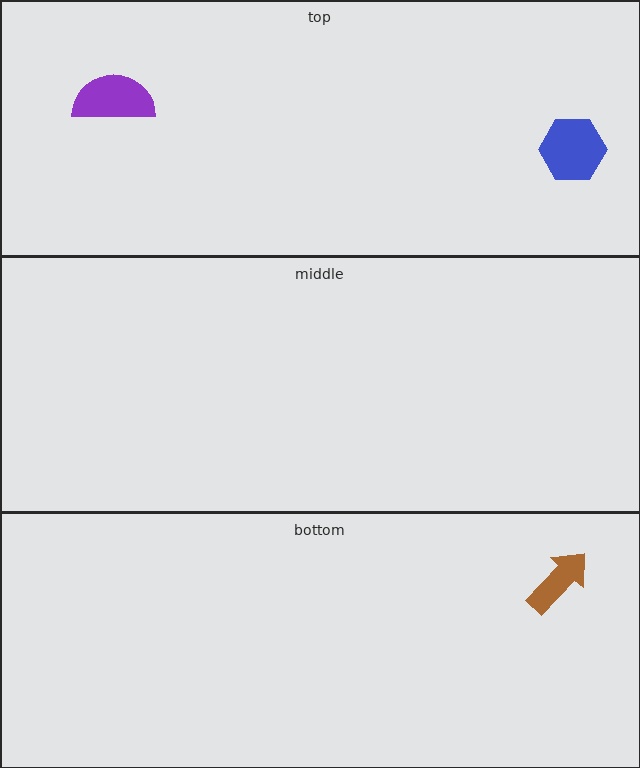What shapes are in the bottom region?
The brown arrow.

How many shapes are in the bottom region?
1.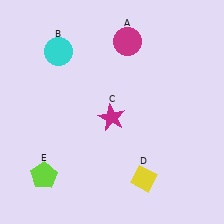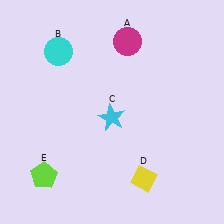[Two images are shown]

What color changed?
The star (C) changed from magenta in Image 1 to cyan in Image 2.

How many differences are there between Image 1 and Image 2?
There is 1 difference between the two images.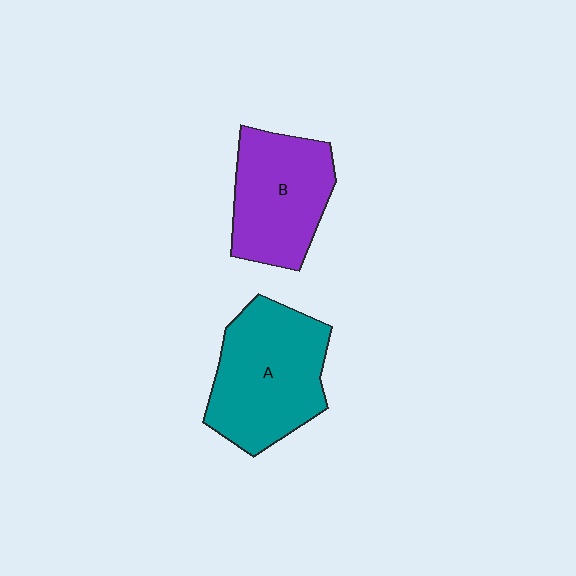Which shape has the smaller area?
Shape B (purple).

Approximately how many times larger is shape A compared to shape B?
Approximately 1.2 times.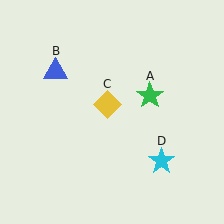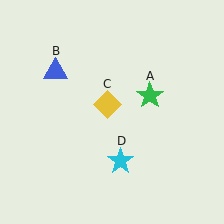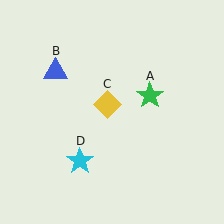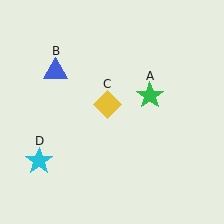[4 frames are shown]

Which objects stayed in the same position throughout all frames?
Green star (object A) and blue triangle (object B) and yellow diamond (object C) remained stationary.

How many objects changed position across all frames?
1 object changed position: cyan star (object D).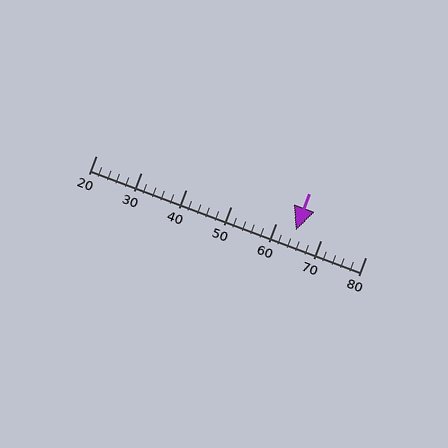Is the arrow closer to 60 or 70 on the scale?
The arrow is closer to 60.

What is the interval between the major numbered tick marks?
The major tick marks are spaced 10 units apart.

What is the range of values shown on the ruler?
The ruler shows values from 20 to 80.